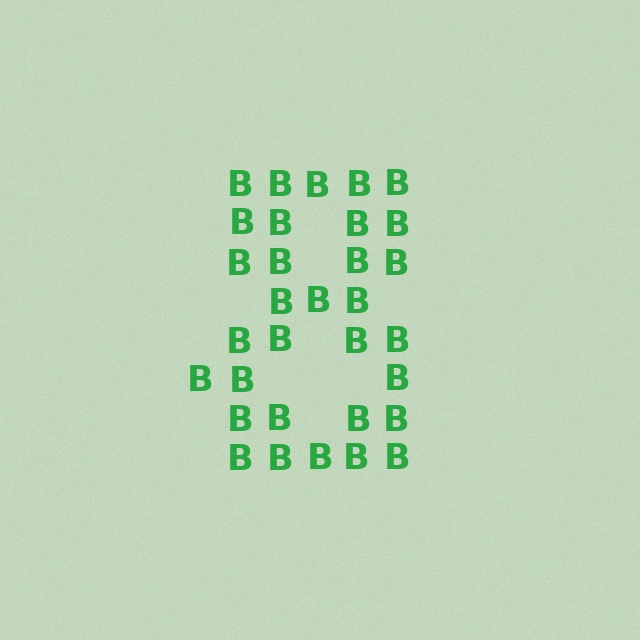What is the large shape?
The large shape is the digit 8.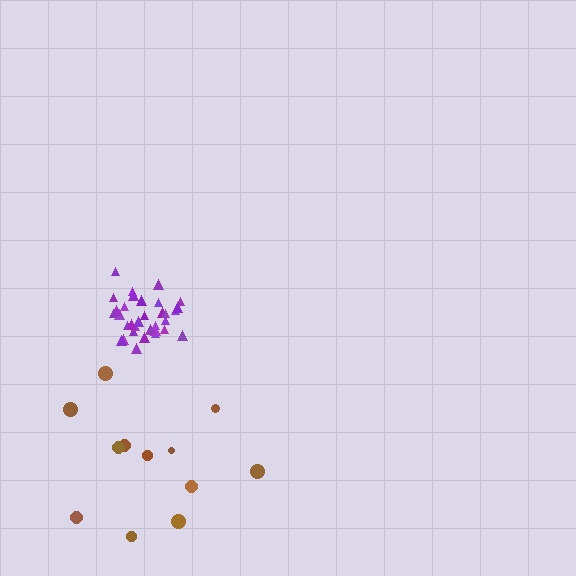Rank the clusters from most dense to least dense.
purple, brown.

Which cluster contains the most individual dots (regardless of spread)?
Purple (34).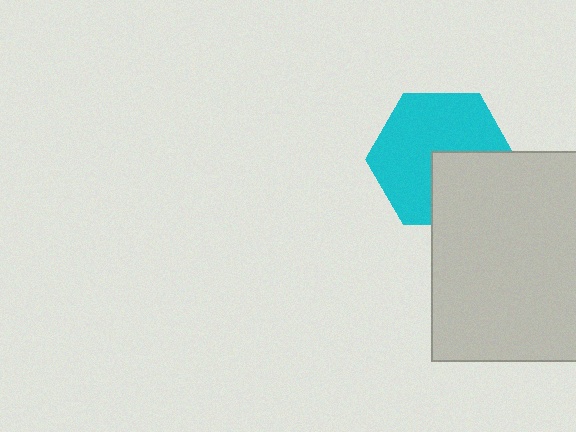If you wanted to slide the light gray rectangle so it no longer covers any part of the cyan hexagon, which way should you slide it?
Slide it toward the lower-right — that is the most direct way to separate the two shapes.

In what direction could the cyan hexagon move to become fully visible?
The cyan hexagon could move toward the upper-left. That would shift it out from behind the light gray rectangle entirely.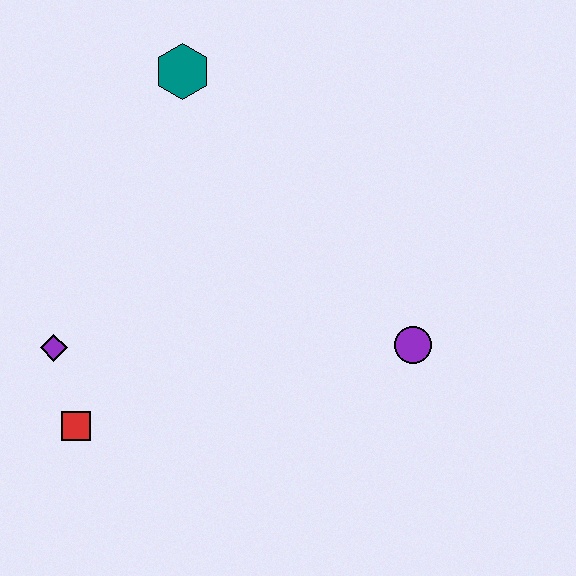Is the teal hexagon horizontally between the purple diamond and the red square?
No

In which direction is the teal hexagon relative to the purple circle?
The teal hexagon is above the purple circle.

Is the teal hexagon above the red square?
Yes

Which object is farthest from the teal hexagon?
The red square is farthest from the teal hexagon.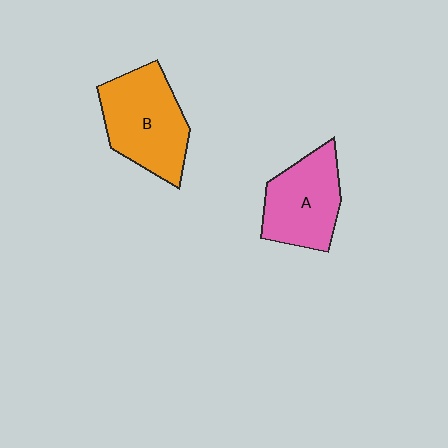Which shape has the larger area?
Shape B (orange).